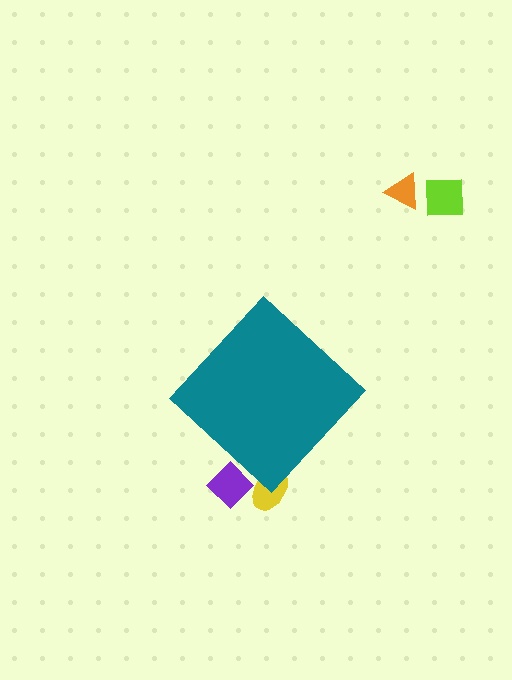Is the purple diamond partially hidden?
Yes, the purple diamond is partially hidden behind the teal diamond.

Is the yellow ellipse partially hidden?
Yes, the yellow ellipse is partially hidden behind the teal diamond.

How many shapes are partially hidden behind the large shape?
2 shapes are partially hidden.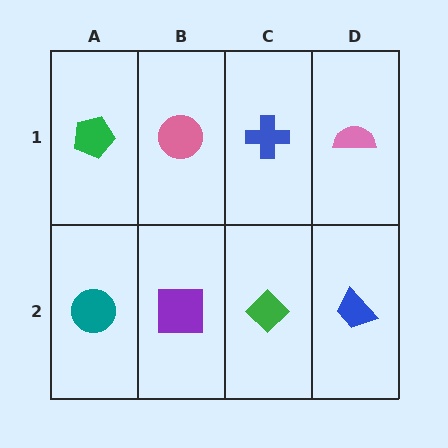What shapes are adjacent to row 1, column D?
A blue trapezoid (row 2, column D), a blue cross (row 1, column C).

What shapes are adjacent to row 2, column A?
A green pentagon (row 1, column A), a purple square (row 2, column B).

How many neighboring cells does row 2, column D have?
2.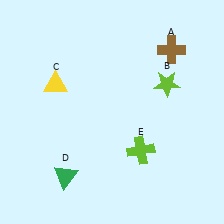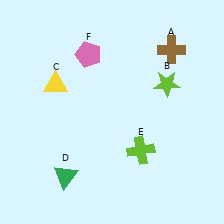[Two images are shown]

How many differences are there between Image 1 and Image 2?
There is 1 difference between the two images.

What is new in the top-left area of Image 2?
A pink pentagon (F) was added in the top-left area of Image 2.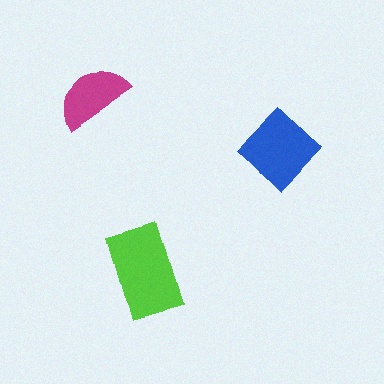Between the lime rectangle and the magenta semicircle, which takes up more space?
The lime rectangle.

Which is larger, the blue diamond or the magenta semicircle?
The blue diamond.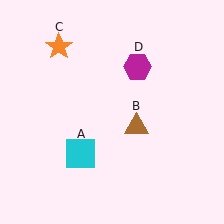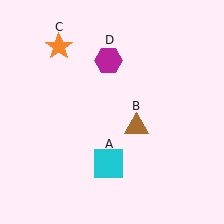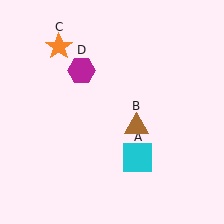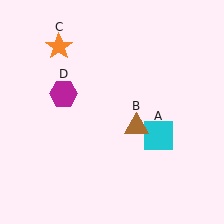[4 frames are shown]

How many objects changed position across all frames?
2 objects changed position: cyan square (object A), magenta hexagon (object D).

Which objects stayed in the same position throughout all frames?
Brown triangle (object B) and orange star (object C) remained stationary.